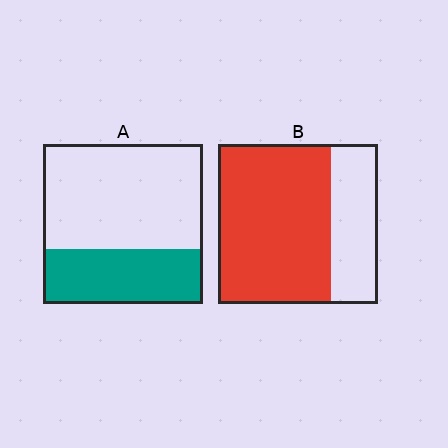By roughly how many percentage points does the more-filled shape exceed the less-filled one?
By roughly 35 percentage points (B over A).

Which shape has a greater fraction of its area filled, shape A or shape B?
Shape B.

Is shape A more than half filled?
No.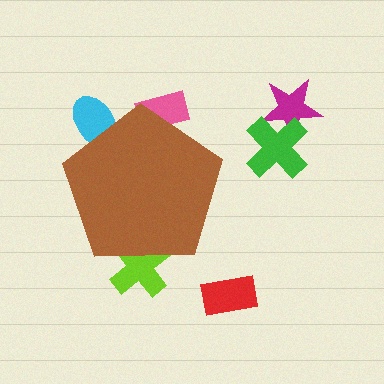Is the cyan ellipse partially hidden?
Yes, the cyan ellipse is partially hidden behind the brown pentagon.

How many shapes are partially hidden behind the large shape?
3 shapes are partially hidden.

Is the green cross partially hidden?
No, the green cross is fully visible.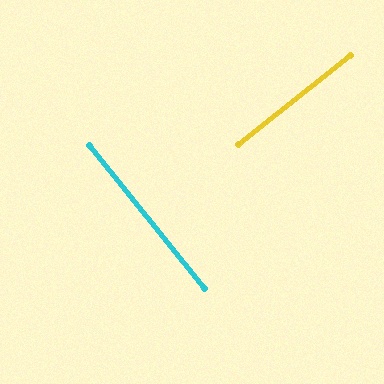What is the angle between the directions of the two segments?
Approximately 90 degrees.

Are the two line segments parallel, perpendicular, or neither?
Perpendicular — they meet at approximately 90°.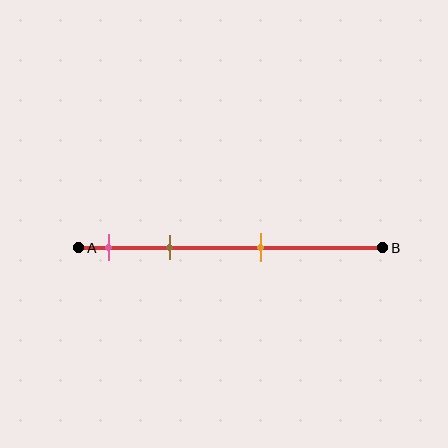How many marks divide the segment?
There are 3 marks dividing the segment.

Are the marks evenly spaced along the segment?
No, the marks are not evenly spaced.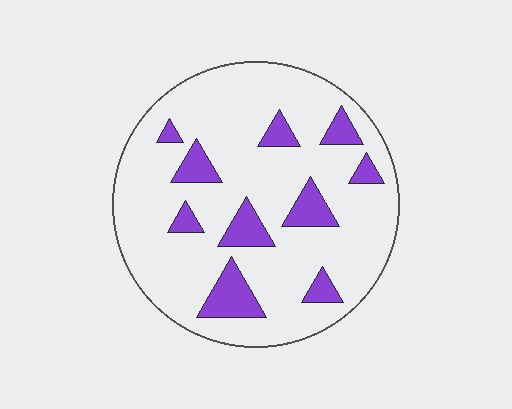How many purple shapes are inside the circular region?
10.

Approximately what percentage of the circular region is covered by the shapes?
Approximately 15%.